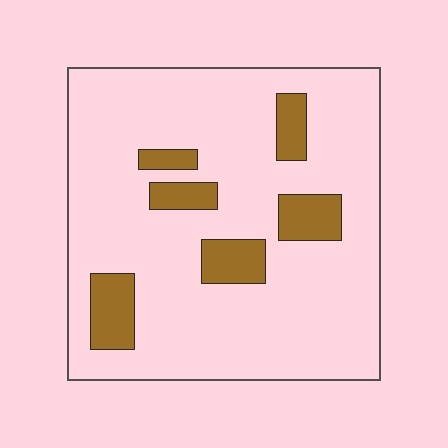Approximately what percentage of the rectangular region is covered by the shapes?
Approximately 15%.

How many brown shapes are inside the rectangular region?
6.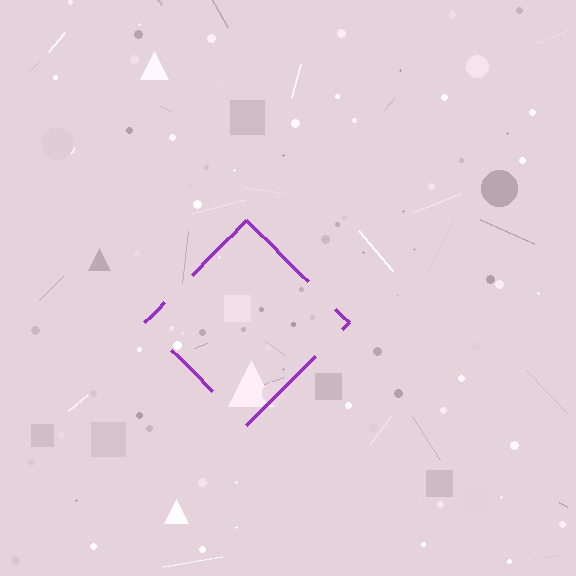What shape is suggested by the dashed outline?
The dashed outline suggests a diamond.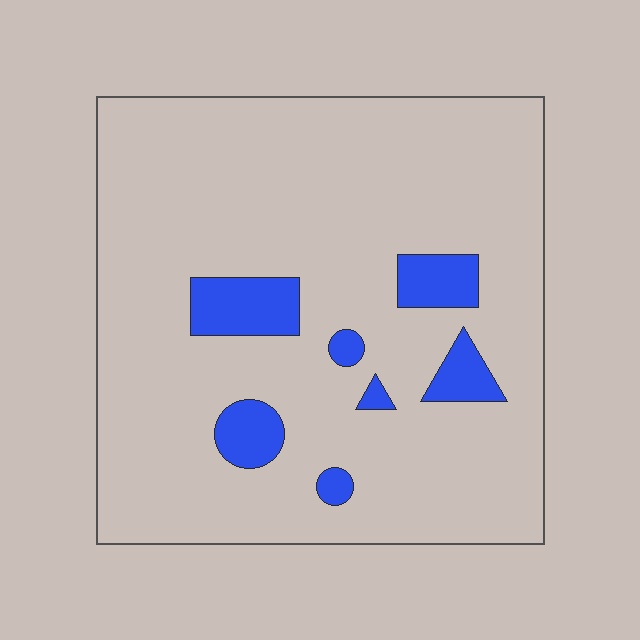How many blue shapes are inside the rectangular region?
7.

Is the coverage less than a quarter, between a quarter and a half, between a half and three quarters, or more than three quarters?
Less than a quarter.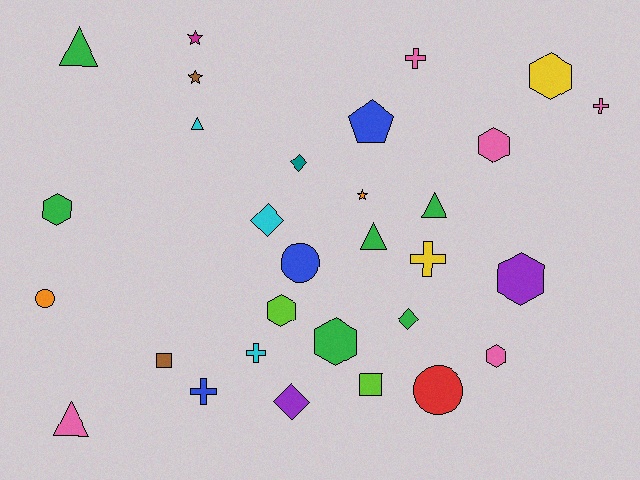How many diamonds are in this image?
There are 4 diamonds.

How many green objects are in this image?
There are 6 green objects.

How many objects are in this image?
There are 30 objects.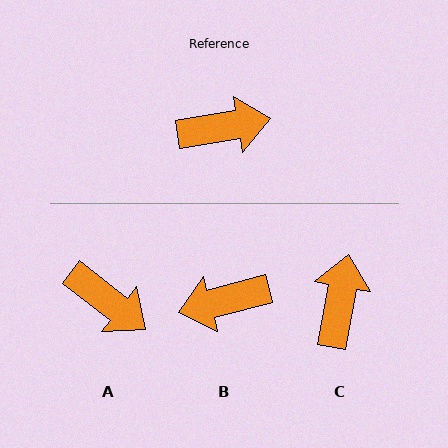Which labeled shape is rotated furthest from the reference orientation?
B, about 174 degrees away.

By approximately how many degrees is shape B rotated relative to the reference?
Approximately 174 degrees clockwise.